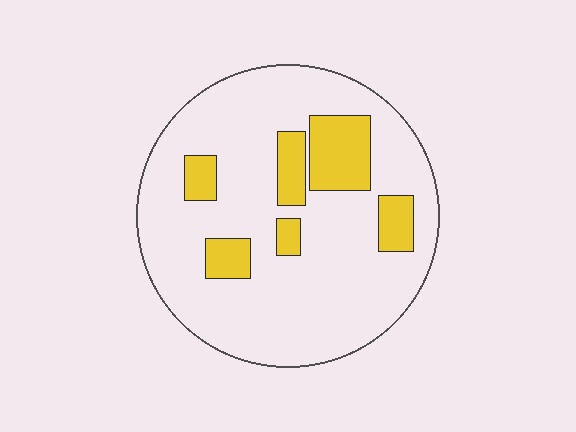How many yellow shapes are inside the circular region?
6.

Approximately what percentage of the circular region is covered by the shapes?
Approximately 20%.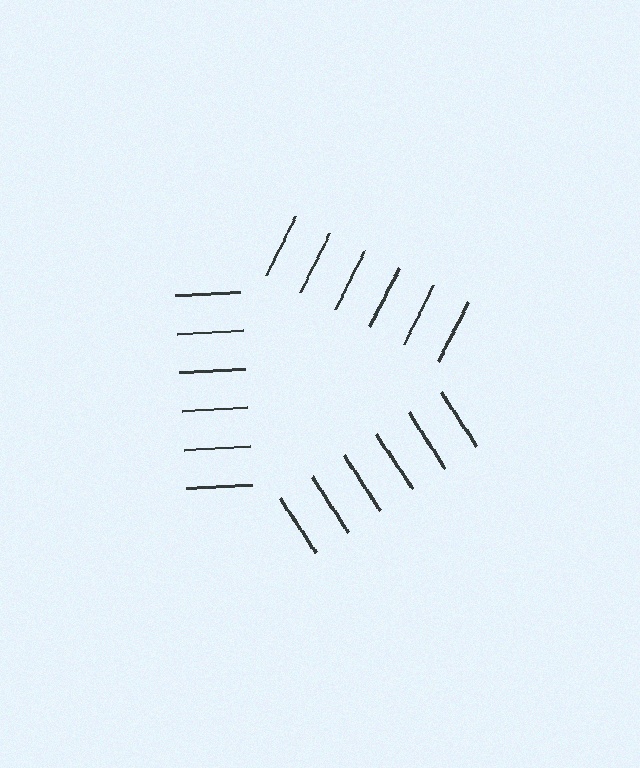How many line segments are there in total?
18 — 6 along each of the 3 edges.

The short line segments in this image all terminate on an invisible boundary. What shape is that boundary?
An illusory triangle — the line segments terminate on its edges but no continuous stroke is drawn.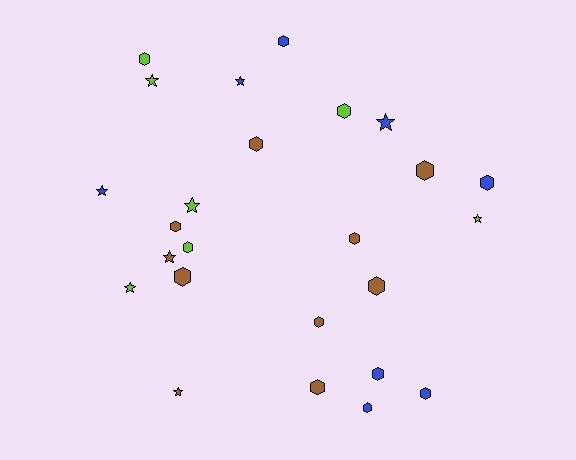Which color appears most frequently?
Brown, with 10 objects.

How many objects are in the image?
There are 25 objects.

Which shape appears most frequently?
Hexagon, with 16 objects.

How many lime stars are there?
There are 4 lime stars.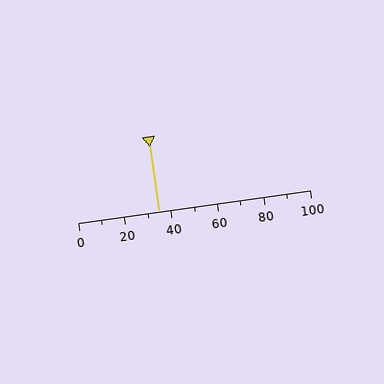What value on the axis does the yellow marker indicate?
The marker indicates approximately 35.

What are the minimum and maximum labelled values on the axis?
The axis runs from 0 to 100.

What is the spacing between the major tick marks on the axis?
The major ticks are spaced 20 apart.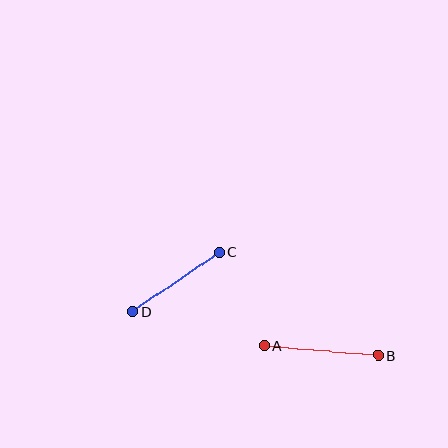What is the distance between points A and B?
The distance is approximately 114 pixels.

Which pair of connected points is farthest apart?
Points A and B are farthest apart.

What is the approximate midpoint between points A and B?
The midpoint is at approximately (321, 351) pixels.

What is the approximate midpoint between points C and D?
The midpoint is at approximately (176, 282) pixels.